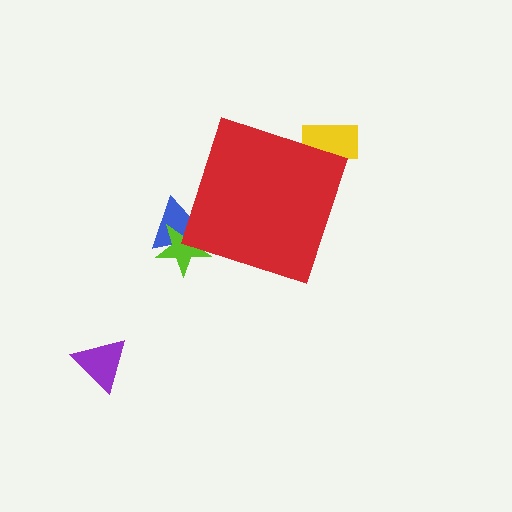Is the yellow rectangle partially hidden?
Yes, the yellow rectangle is partially hidden behind the red diamond.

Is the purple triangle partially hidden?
No, the purple triangle is fully visible.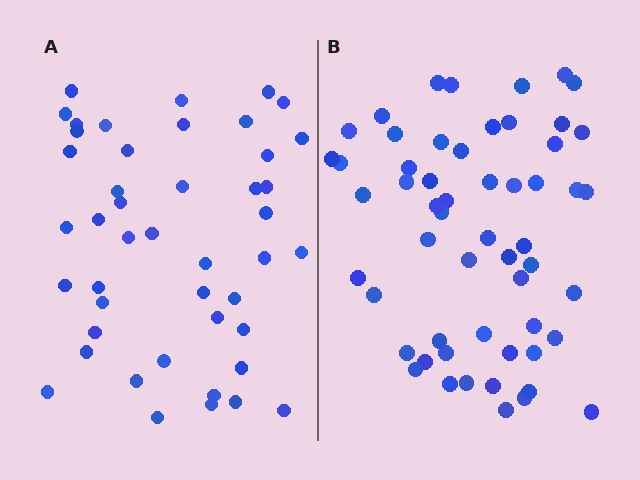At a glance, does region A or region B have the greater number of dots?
Region B (the right region) has more dots.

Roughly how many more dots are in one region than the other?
Region B has roughly 12 or so more dots than region A.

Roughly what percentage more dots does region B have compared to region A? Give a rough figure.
About 25% more.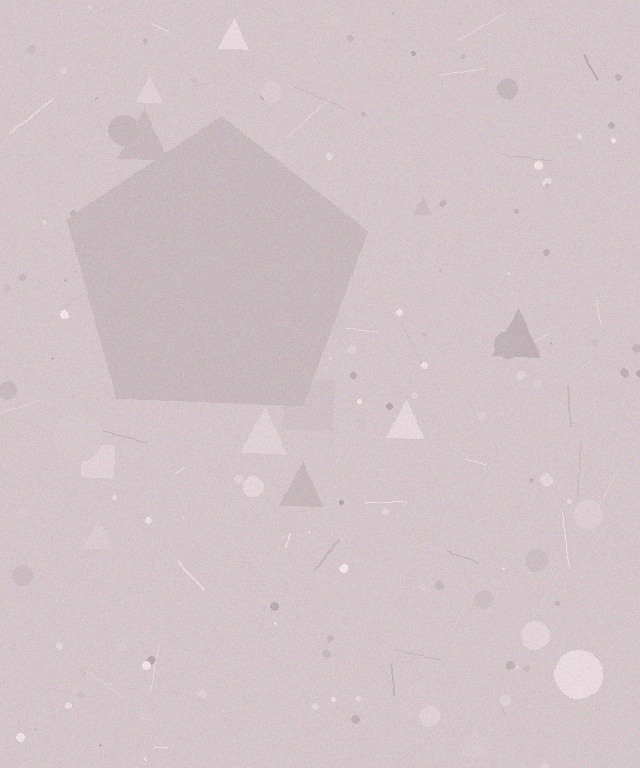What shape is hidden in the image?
A pentagon is hidden in the image.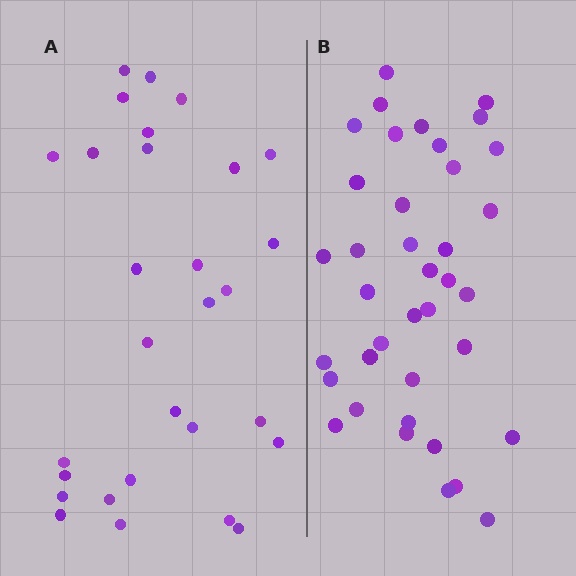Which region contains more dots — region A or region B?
Region B (the right region) has more dots.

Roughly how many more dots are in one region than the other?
Region B has roughly 8 or so more dots than region A.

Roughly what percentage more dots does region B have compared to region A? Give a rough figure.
About 30% more.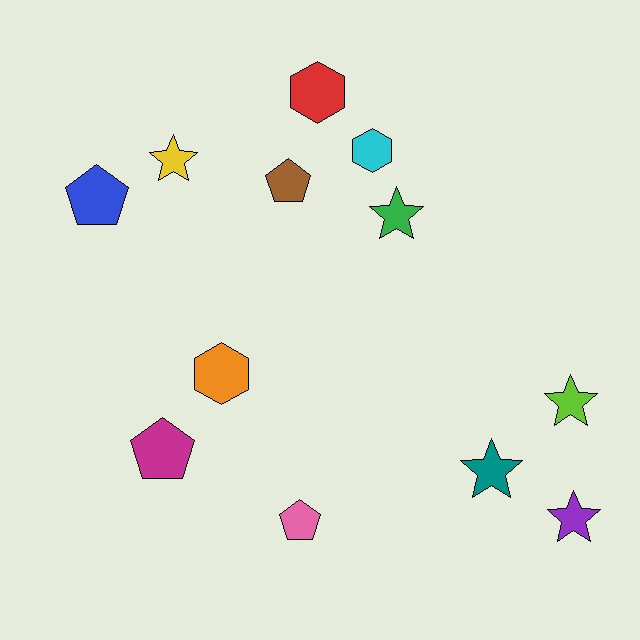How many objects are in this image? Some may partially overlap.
There are 12 objects.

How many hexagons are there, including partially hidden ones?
There are 3 hexagons.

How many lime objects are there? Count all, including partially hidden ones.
There is 1 lime object.